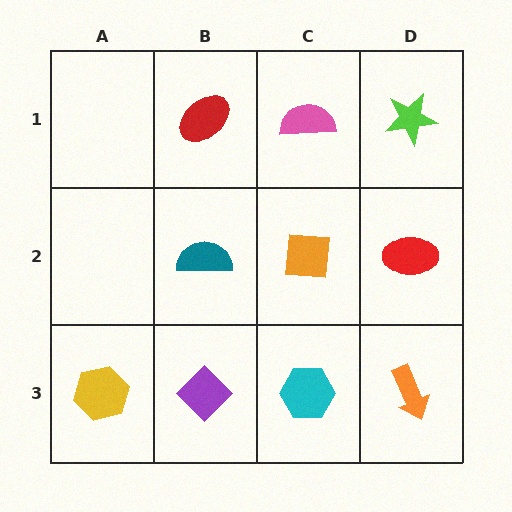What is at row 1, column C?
A pink semicircle.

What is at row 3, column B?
A purple diamond.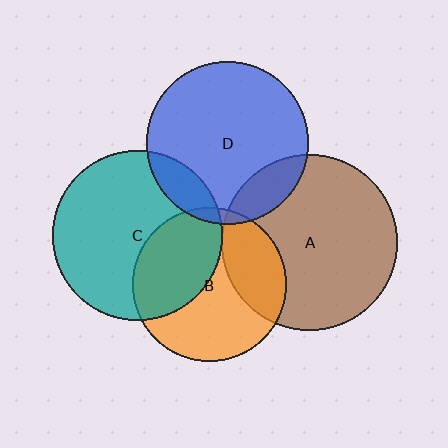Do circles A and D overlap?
Yes.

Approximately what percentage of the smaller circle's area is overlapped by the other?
Approximately 15%.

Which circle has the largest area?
Circle A (brown).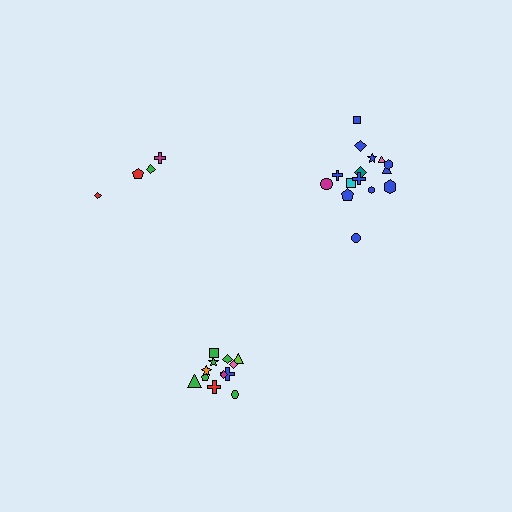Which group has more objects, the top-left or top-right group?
The top-right group.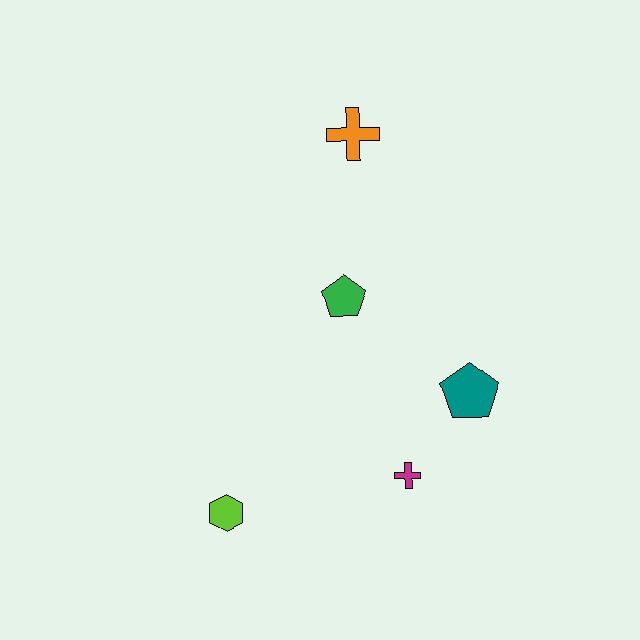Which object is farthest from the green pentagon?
The lime hexagon is farthest from the green pentagon.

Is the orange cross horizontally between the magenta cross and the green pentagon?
Yes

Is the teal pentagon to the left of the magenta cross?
No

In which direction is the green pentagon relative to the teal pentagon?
The green pentagon is to the left of the teal pentagon.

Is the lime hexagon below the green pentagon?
Yes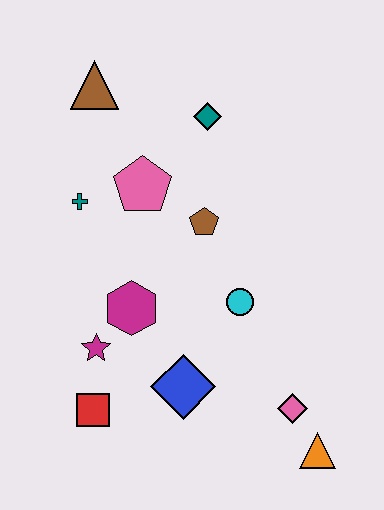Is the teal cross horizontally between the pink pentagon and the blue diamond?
No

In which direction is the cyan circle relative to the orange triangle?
The cyan circle is above the orange triangle.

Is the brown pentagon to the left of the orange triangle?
Yes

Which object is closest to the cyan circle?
The brown pentagon is closest to the cyan circle.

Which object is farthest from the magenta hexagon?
The orange triangle is farthest from the magenta hexagon.